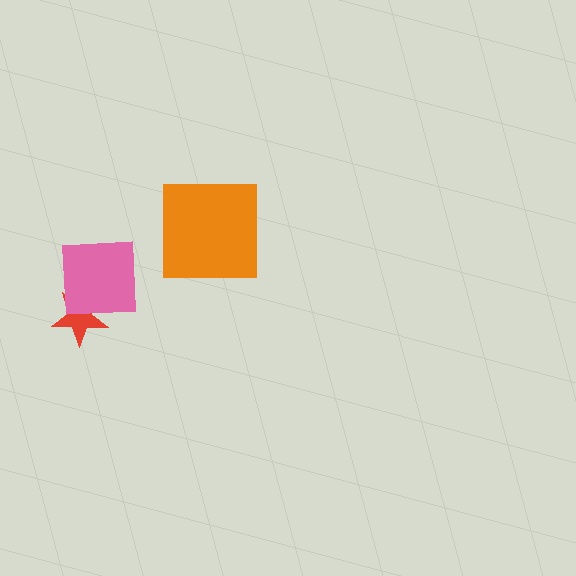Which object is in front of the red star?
The pink square is in front of the red star.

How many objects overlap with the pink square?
1 object overlaps with the pink square.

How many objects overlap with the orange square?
0 objects overlap with the orange square.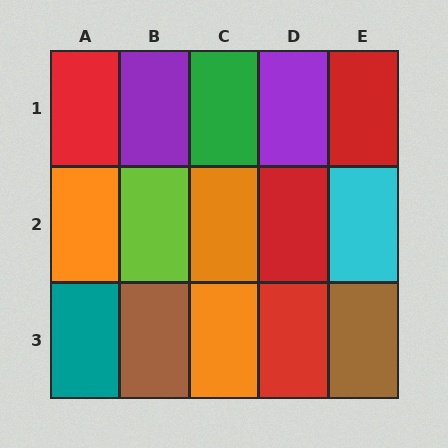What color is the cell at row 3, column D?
Red.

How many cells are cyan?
1 cell is cyan.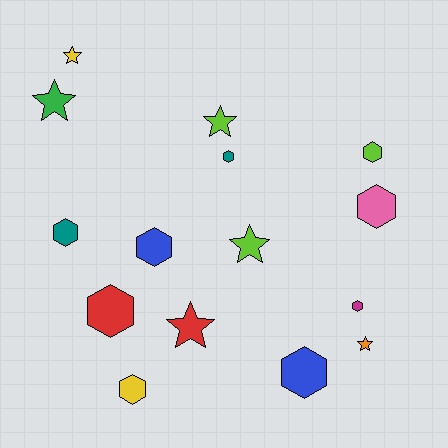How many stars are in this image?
There are 6 stars.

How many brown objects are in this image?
There are no brown objects.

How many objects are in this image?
There are 15 objects.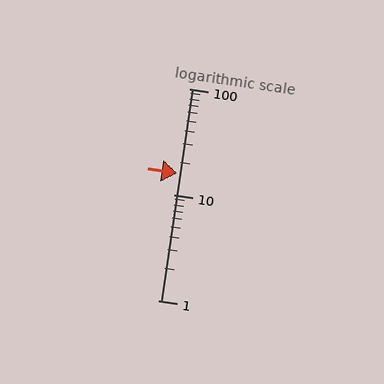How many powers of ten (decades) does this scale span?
The scale spans 2 decades, from 1 to 100.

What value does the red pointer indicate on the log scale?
The pointer indicates approximately 16.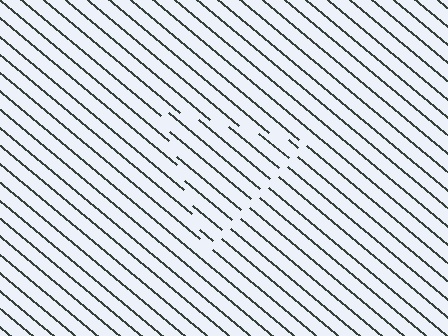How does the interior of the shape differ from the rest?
The interior of the shape contains the same grating, shifted by half a period — the contour is defined by the phase discontinuity where line-ends from the inner and outer gratings abut.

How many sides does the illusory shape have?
3 sides — the line-ends trace a triangle.